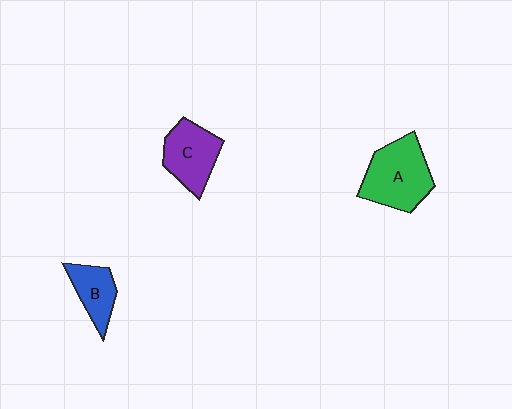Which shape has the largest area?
Shape A (green).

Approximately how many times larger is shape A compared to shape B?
Approximately 1.8 times.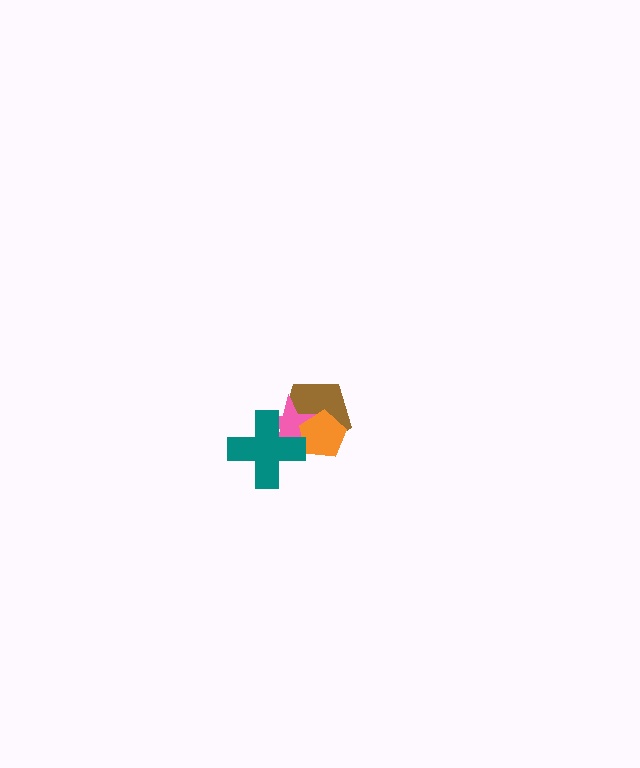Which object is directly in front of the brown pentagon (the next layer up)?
The pink star is directly in front of the brown pentagon.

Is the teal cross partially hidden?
No, no other shape covers it.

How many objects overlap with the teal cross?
3 objects overlap with the teal cross.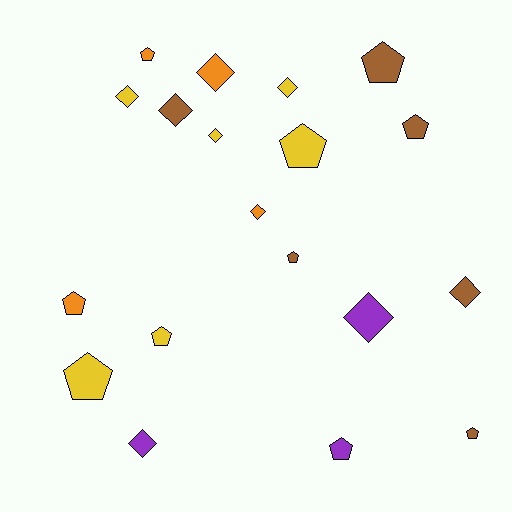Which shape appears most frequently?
Pentagon, with 10 objects.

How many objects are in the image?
There are 19 objects.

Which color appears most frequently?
Yellow, with 6 objects.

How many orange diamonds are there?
There are 2 orange diamonds.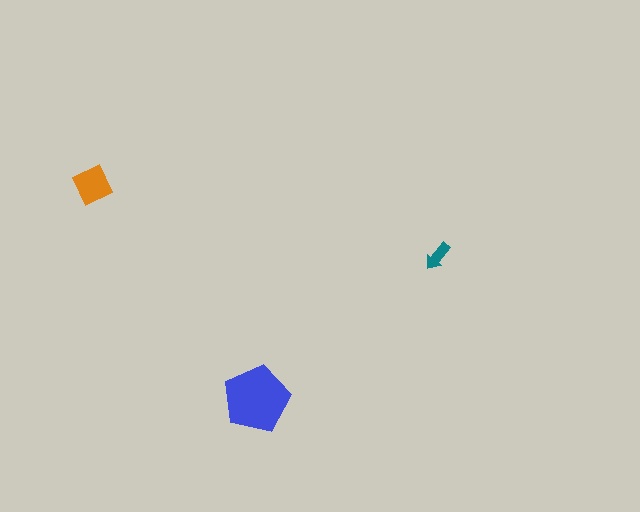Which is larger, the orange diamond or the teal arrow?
The orange diamond.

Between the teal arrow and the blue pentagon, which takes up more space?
The blue pentagon.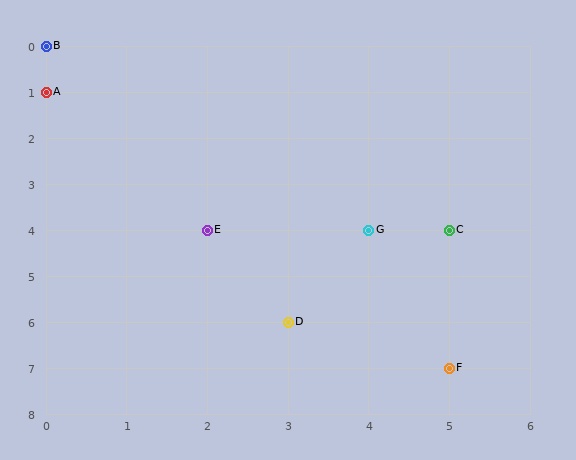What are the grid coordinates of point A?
Point A is at grid coordinates (0, 1).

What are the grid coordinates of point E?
Point E is at grid coordinates (2, 4).